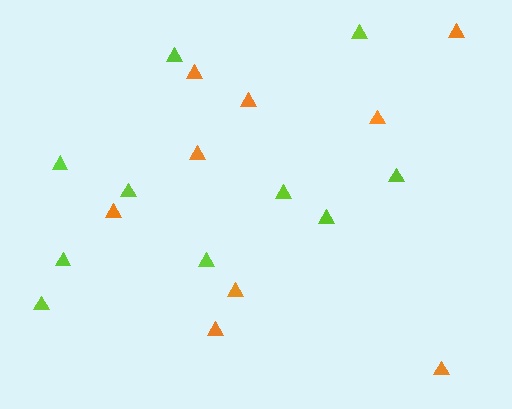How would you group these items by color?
There are 2 groups: one group of lime triangles (10) and one group of orange triangles (9).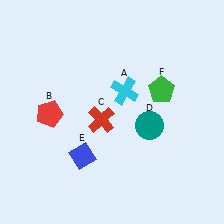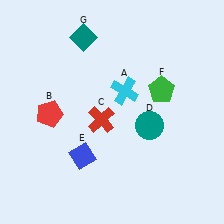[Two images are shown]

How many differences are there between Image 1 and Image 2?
There is 1 difference between the two images.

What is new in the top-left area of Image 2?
A teal diamond (G) was added in the top-left area of Image 2.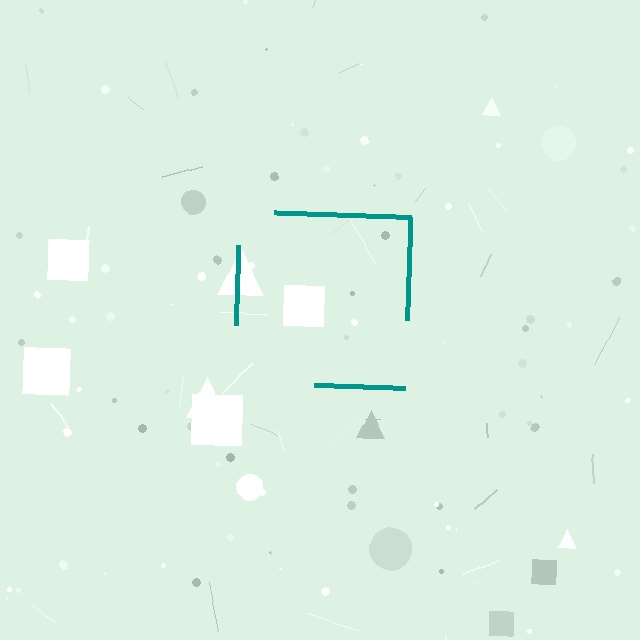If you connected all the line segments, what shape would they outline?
They would outline a square.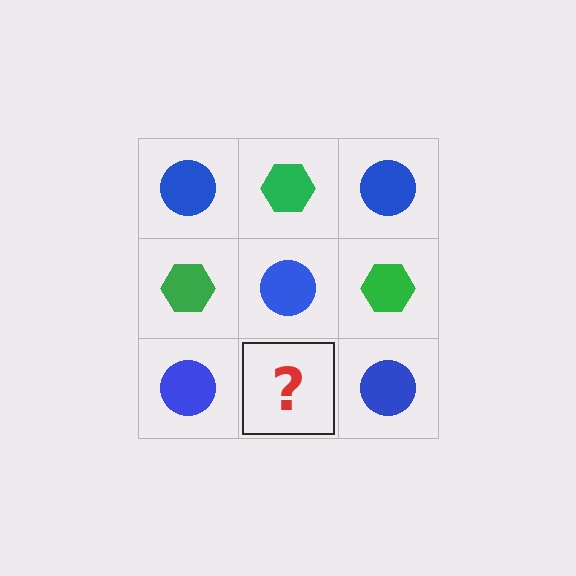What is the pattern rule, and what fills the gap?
The rule is that it alternates blue circle and green hexagon in a checkerboard pattern. The gap should be filled with a green hexagon.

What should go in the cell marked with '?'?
The missing cell should contain a green hexagon.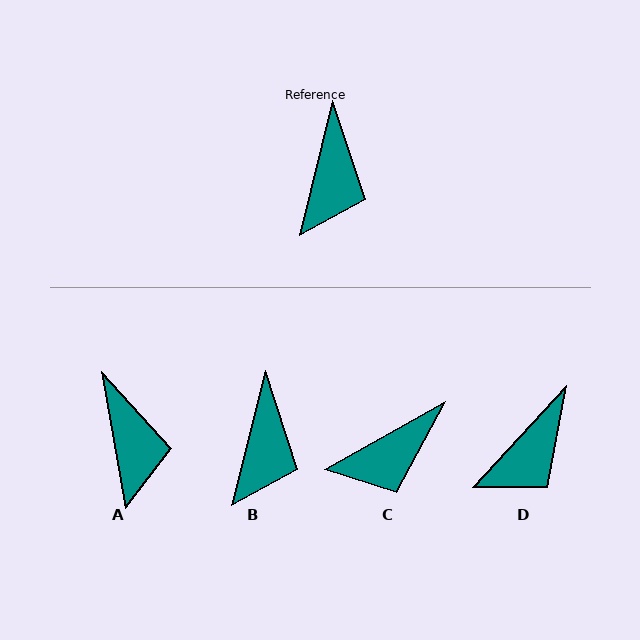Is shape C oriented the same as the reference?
No, it is off by about 47 degrees.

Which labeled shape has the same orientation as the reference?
B.